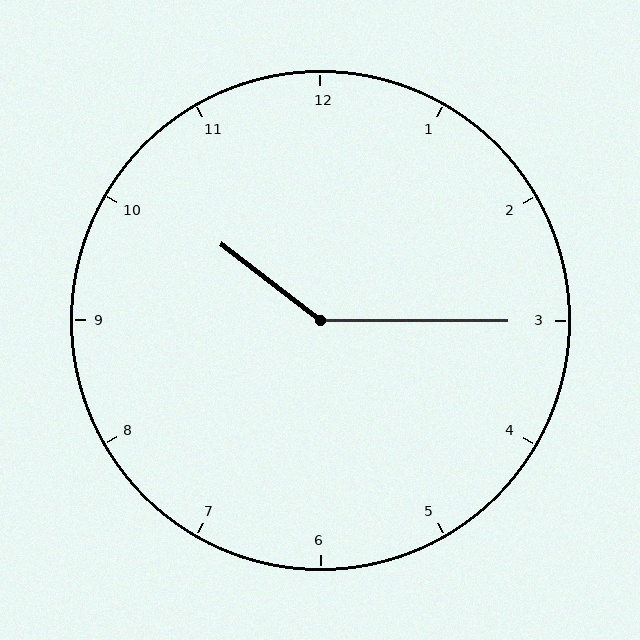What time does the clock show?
10:15.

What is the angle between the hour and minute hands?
Approximately 142 degrees.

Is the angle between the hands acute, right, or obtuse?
It is obtuse.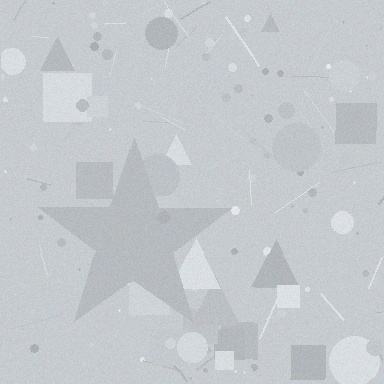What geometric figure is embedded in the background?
A star is embedded in the background.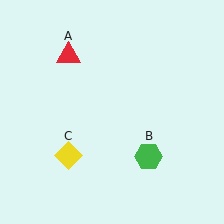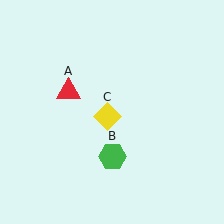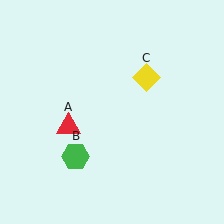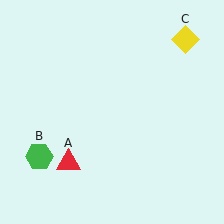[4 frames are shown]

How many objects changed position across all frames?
3 objects changed position: red triangle (object A), green hexagon (object B), yellow diamond (object C).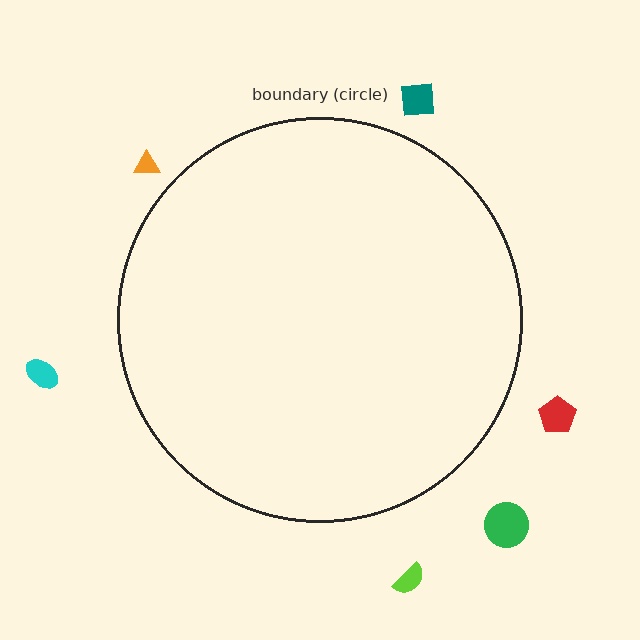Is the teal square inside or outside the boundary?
Outside.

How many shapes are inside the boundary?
0 inside, 6 outside.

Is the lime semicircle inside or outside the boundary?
Outside.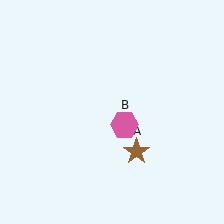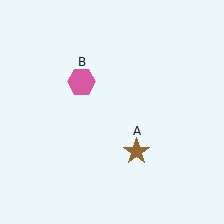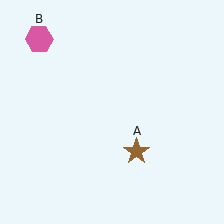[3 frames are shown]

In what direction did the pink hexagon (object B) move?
The pink hexagon (object B) moved up and to the left.